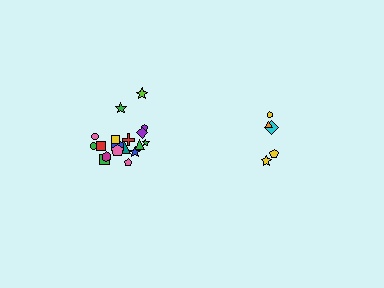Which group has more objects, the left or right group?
The left group.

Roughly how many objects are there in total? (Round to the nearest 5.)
Roughly 25 objects in total.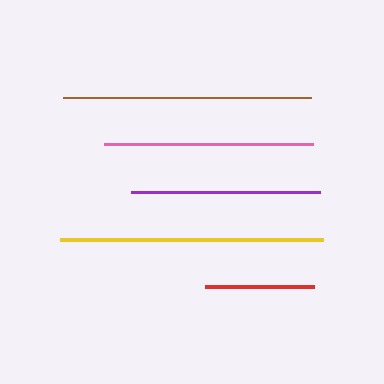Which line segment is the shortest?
The red line is the shortest at approximately 109 pixels.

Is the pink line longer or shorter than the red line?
The pink line is longer than the red line.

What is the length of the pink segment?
The pink segment is approximately 209 pixels long.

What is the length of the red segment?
The red segment is approximately 109 pixels long.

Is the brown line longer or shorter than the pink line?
The brown line is longer than the pink line.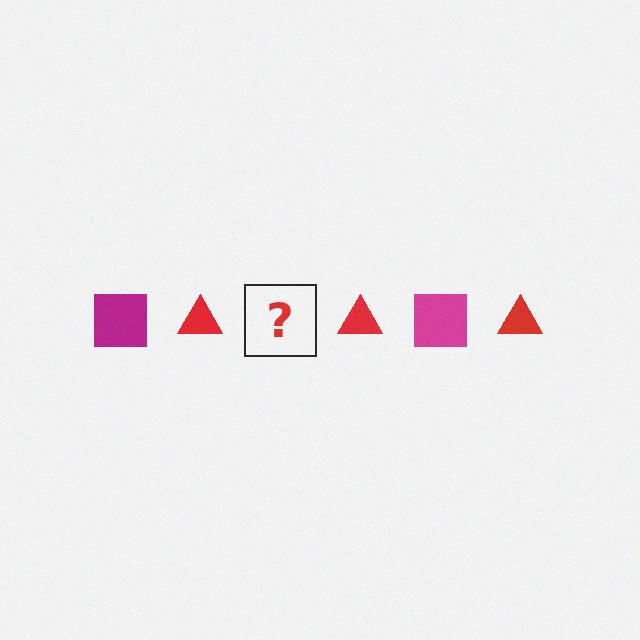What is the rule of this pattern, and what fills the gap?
The rule is that the pattern alternates between magenta square and red triangle. The gap should be filled with a magenta square.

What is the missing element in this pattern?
The missing element is a magenta square.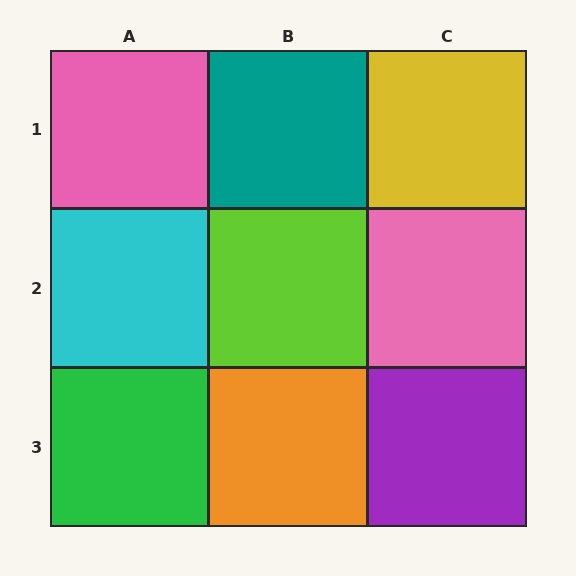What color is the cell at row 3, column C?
Purple.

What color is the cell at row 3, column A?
Green.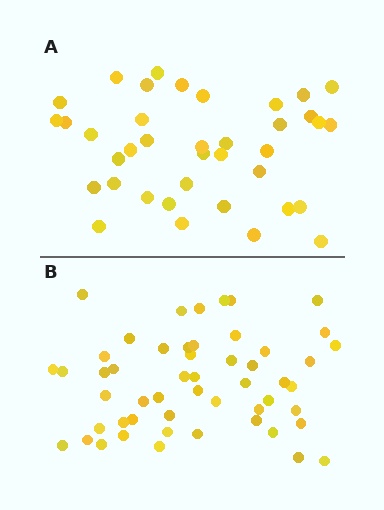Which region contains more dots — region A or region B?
Region B (the bottom region) has more dots.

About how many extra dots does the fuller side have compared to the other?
Region B has approximately 15 more dots than region A.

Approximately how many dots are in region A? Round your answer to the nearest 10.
About 40 dots. (The exact count is 38, which rounds to 40.)